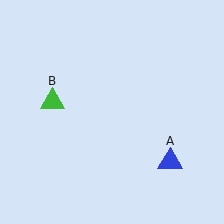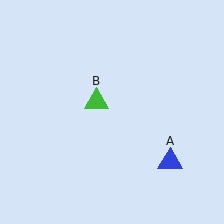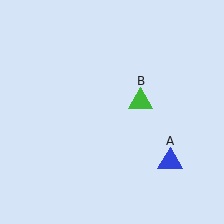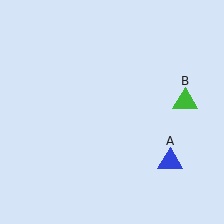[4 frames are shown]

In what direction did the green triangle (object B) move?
The green triangle (object B) moved right.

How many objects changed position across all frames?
1 object changed position: green triangle (object B).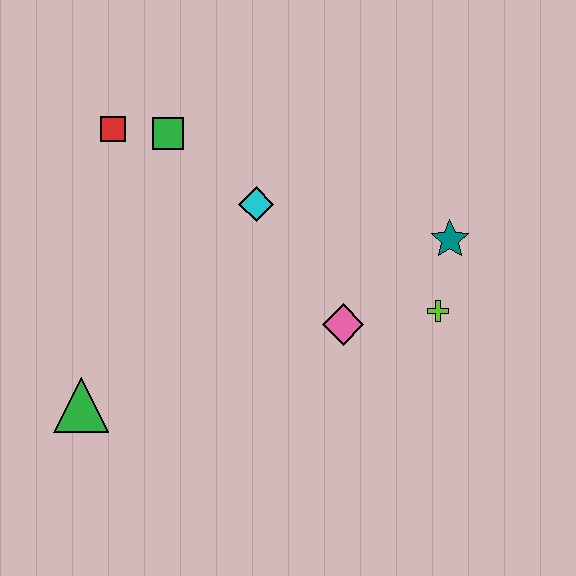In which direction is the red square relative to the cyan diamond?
The red square is to the left of the cyan diamond.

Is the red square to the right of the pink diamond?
No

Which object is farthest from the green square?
The lime cross is farthest from the green square.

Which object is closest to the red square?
The green square is closest to the red square.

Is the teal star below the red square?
Yes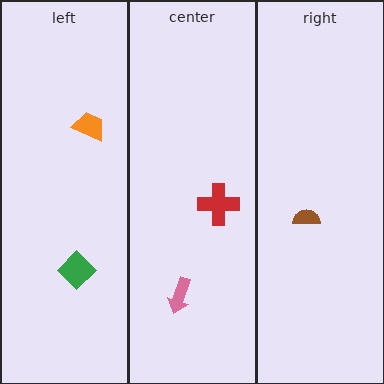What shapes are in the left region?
The green diamond, the orange trapezoid.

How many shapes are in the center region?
2.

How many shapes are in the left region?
2.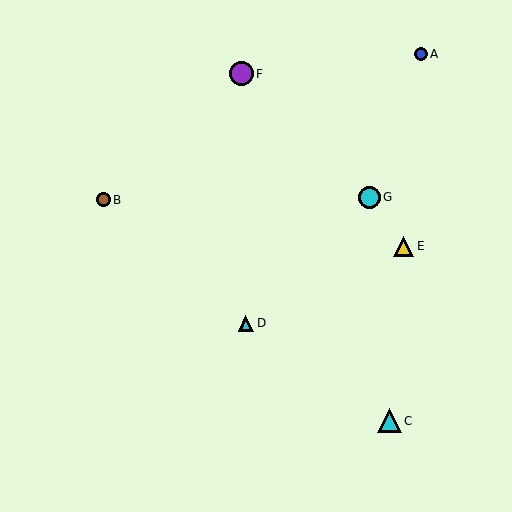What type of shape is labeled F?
Shape F is a purple circle.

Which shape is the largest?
The purple circle (labeled F) is the largest.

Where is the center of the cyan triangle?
The center of the cyan triangle is at (389, 421).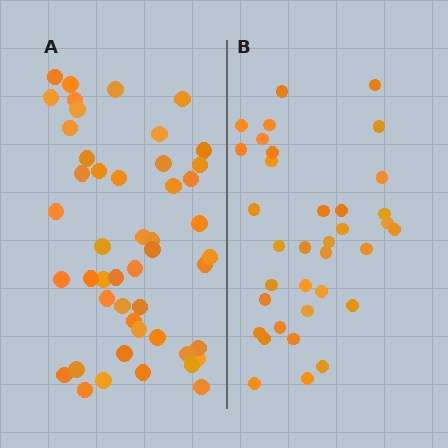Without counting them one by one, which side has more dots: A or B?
Region A (the left region) has more dots.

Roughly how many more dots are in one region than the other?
Region A has approximately 15 more dots than region B.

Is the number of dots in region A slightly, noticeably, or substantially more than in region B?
Region A has noticeably more, but not dramatically so. The ratio is roughly 1.4 to 1.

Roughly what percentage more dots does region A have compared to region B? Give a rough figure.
About 35% more.